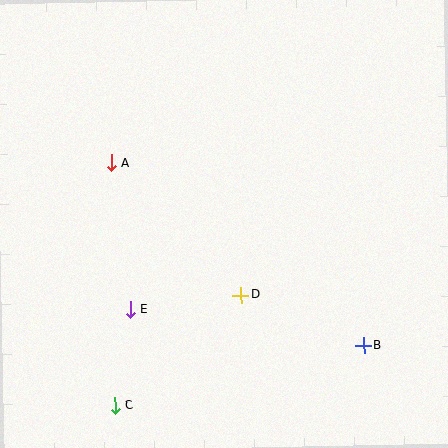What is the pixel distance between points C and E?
The distance between C and E is 97 pixels.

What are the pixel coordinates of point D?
Point D is at (241, 295).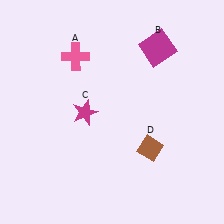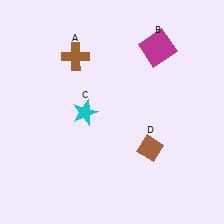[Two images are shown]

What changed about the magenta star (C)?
In Image 1, C is magenta. In Image 2, it changed to cyan.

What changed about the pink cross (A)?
In Image 1, A is pink. In Image 2, it changed to brown.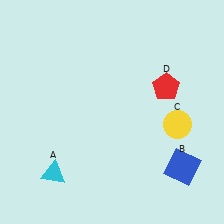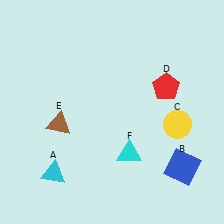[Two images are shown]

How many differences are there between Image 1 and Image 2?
There are 2 differences between the two images.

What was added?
A brown triangle (E), a cyan triangle (F) were added in Image 2.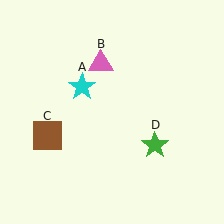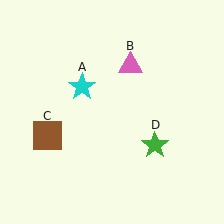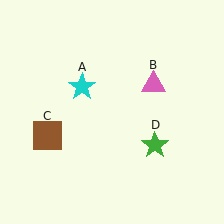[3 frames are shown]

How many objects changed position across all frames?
1 object changed position: pink triangle (object B).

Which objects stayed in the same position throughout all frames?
Cyan star (object A) and brown square (object C) and green star (object D) remained stationary.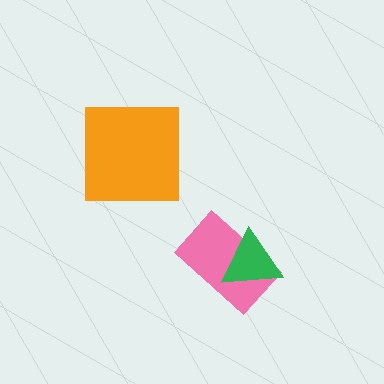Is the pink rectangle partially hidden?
Yes, it is partially covered by another shape.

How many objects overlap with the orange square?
0 objects overlap with the orange square.